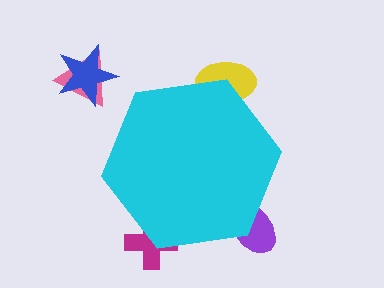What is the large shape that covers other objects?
A cyan hexagon.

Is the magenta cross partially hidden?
Yes, the magenta cross is partially hidden behind the cyan hexagon.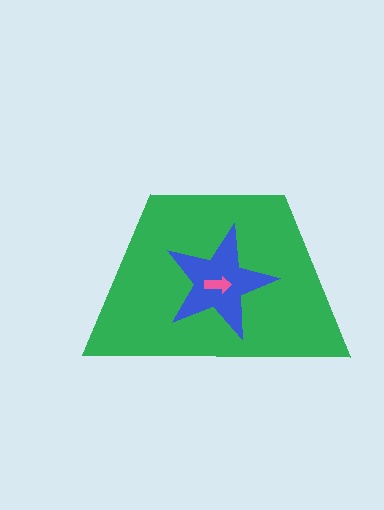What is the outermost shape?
The green trapezoid.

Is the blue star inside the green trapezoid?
Yes.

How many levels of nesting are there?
3.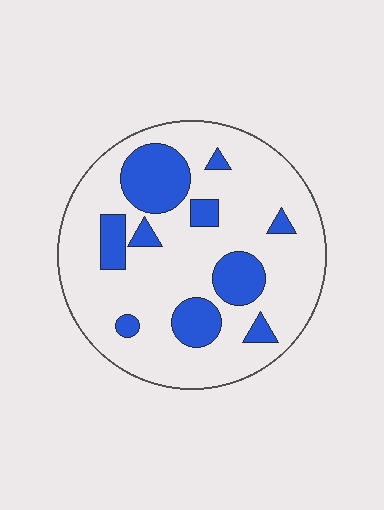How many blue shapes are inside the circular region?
10.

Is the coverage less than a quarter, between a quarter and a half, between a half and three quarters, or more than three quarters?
Less than a quarter.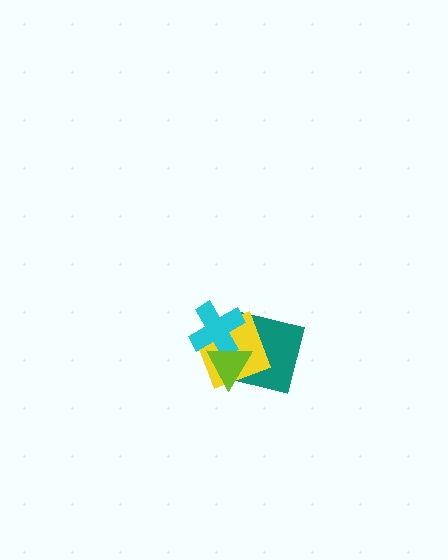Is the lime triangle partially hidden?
No, no other shape covers it.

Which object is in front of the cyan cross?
The lime triangle is in front of the cyan cross.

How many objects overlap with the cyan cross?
3 objects overlap with the cyan cross.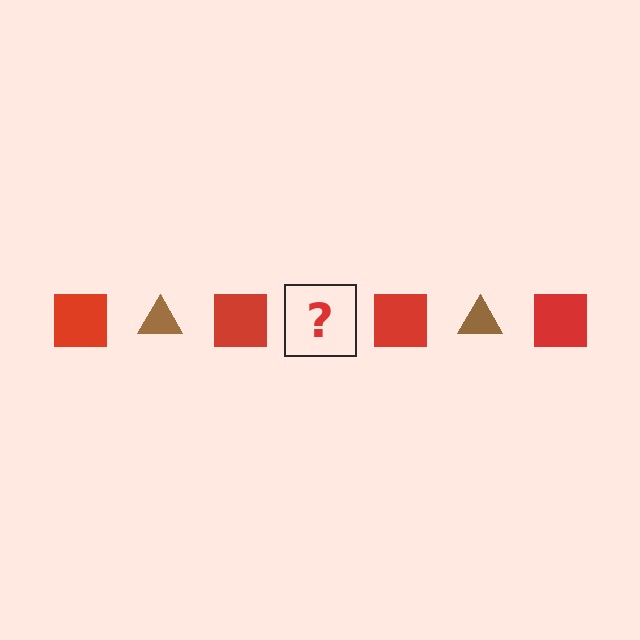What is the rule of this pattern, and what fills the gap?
The rule is that the pattern alternates between red square and brown triangle. The gap should be filled with a brown triangle.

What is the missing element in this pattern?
The missing element is a brown triangle.